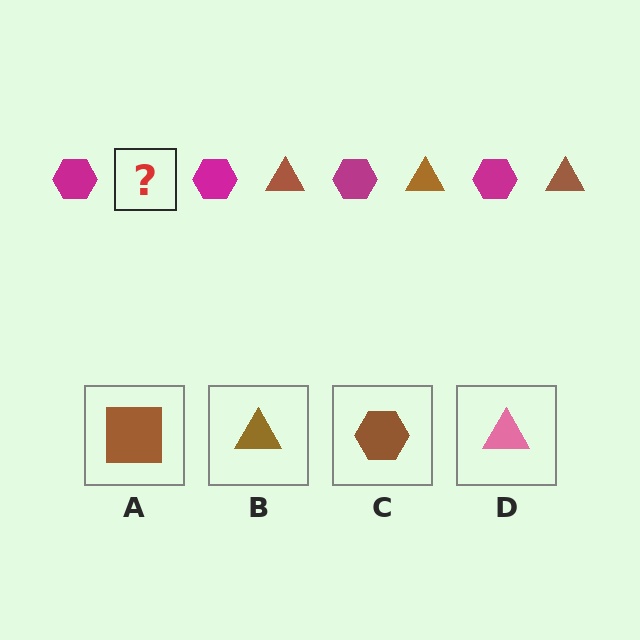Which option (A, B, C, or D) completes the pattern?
B.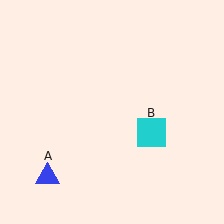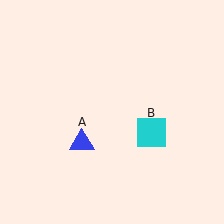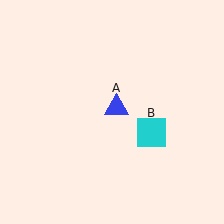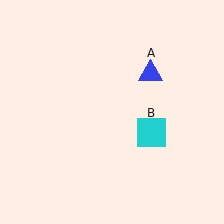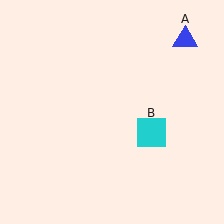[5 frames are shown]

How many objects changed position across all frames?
1 object changed position: blue triangle (object A).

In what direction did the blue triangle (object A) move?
The blue triangle (object A) moved up and to the right.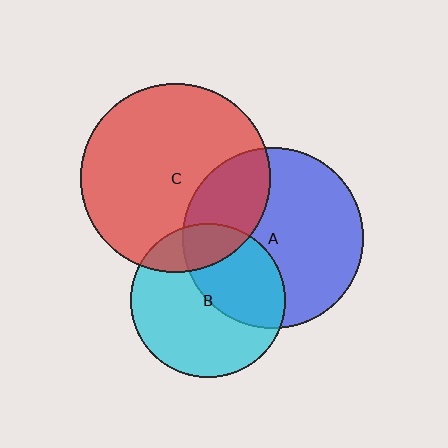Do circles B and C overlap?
Yes.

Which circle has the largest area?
Circle C (red).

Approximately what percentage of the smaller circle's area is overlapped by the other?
Approximately 20%.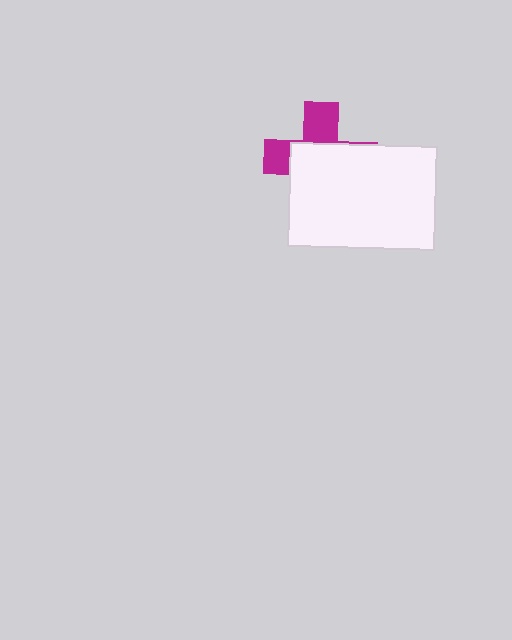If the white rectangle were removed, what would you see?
You would see the complete magenta cross.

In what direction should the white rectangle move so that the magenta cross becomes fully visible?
The white rectangle should move down. That is the shortest direction to clear the overlap and leave the magenta cross fully visible.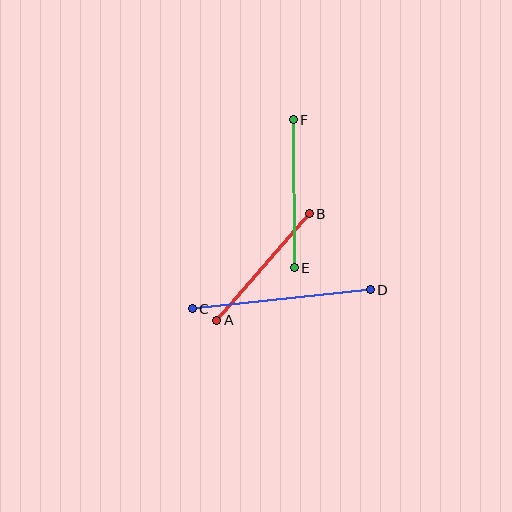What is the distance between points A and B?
The distance is approximately 141 pixels.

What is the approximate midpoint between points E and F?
The midpoint is at approximately (294, 194) pixels.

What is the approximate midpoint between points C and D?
The midpoint is at approximately (281, 299) pixels.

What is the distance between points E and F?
The distance is approximately 148 pixels.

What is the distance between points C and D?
The distance is approximately 179 pixels.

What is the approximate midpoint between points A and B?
The midpoint is at approximately (263, 267) pixels.